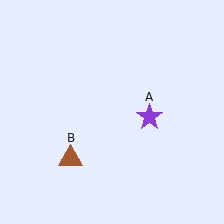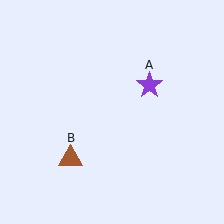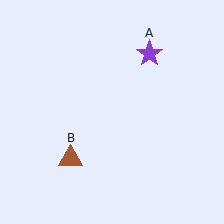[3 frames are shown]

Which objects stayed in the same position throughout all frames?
Brown triangle (object B) remained stationary.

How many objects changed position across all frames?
1 object changed position: purple star (object A).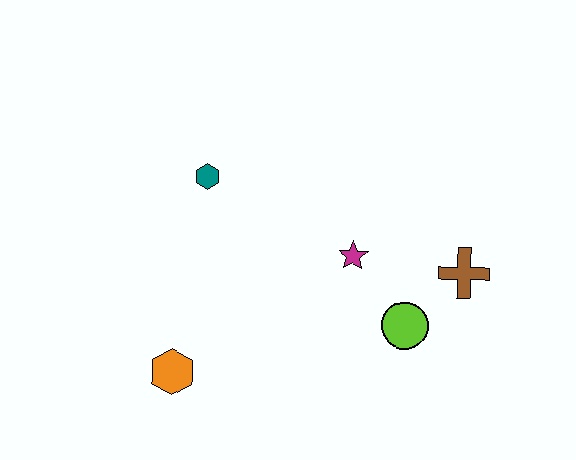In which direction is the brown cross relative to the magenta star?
The brown cross is to the right of the magenta star.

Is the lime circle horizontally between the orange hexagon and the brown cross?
Yes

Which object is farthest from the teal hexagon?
The brown cross is farthest from the teal hexagon.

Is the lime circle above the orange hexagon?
Yes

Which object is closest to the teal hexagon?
The magenta star is closest to the teal hexagon.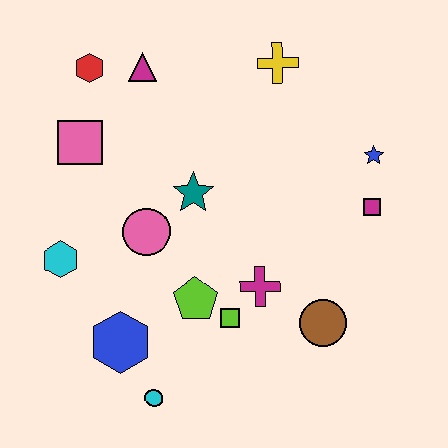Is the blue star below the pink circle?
No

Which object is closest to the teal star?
The pink circle is closest to the teal star.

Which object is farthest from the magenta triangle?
The cyan circle is farthest from the magenta triangle.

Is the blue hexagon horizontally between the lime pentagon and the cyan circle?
No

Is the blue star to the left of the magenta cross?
No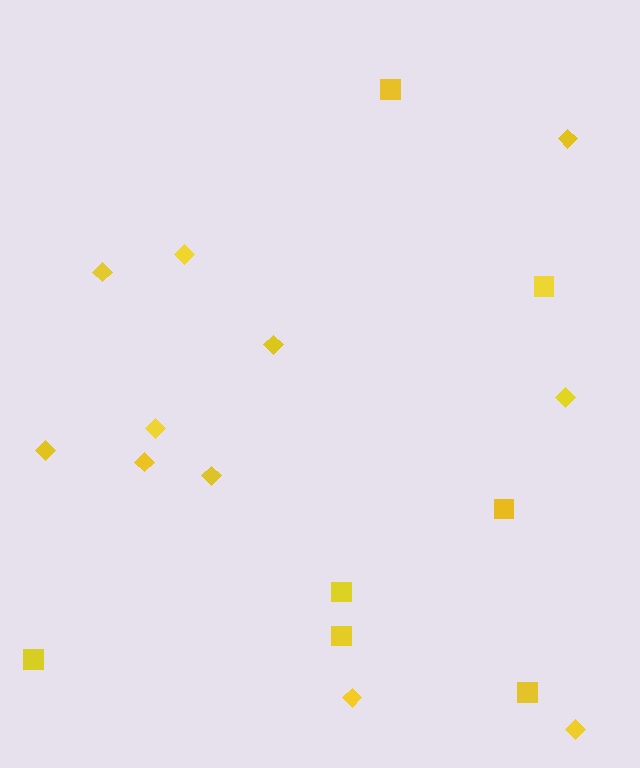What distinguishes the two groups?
There are 2 groups: one group of squares (7) and one group of diamonds (11).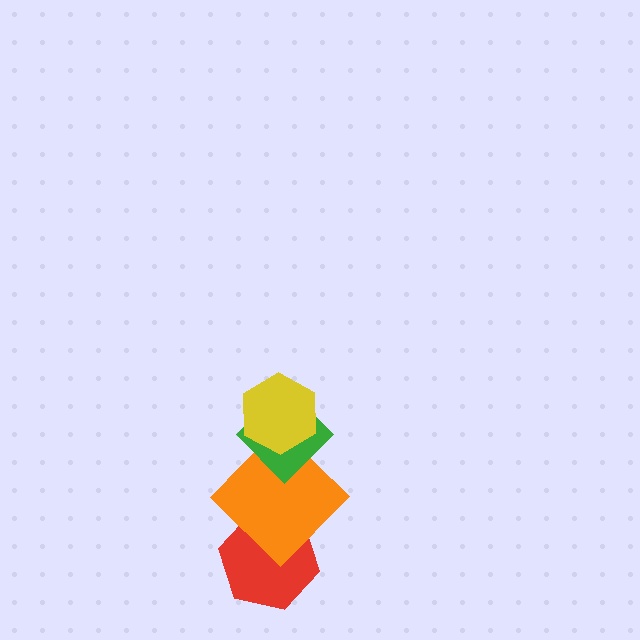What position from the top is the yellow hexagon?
The yellow hexagon is 1st from the top.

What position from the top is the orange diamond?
The orange diamond is 3rd from the top.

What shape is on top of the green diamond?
The yellow hexagon is on top of the green diamond.